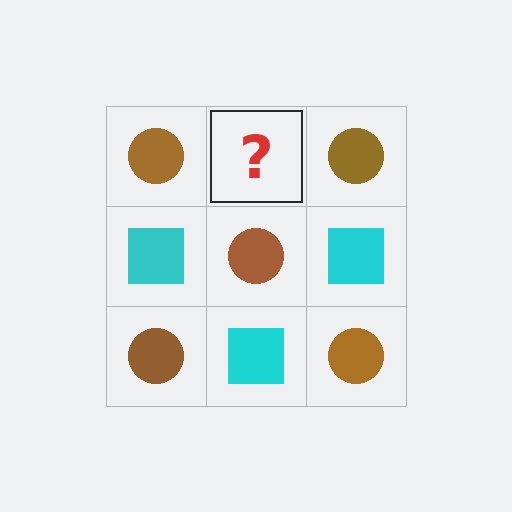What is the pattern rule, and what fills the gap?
The rule is that it alternates brown circle and cyan square in a checkerboard pattern. The gap should be filled with a cyan square.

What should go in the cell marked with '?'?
The missing cell should contain a cyan square.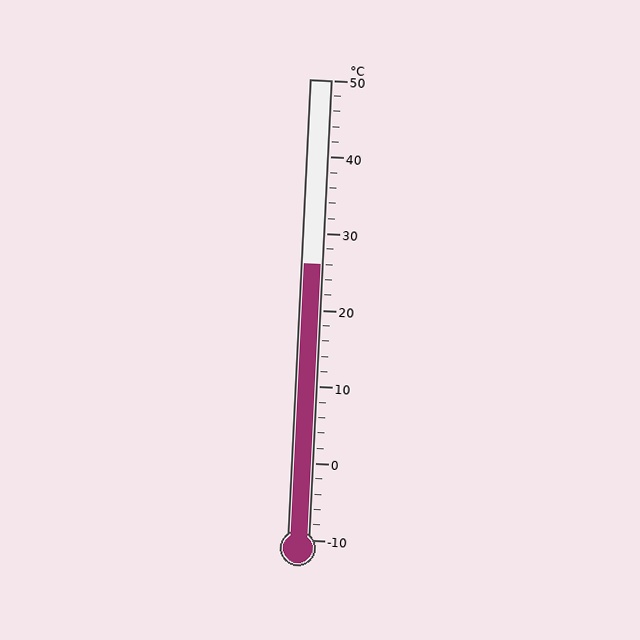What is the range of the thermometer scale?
The thermometer scale ranges from -10°C to 50°C.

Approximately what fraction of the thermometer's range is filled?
The thermometer is filled to approximately 60% of its range.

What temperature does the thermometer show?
The thermometer shows approximately 26°C.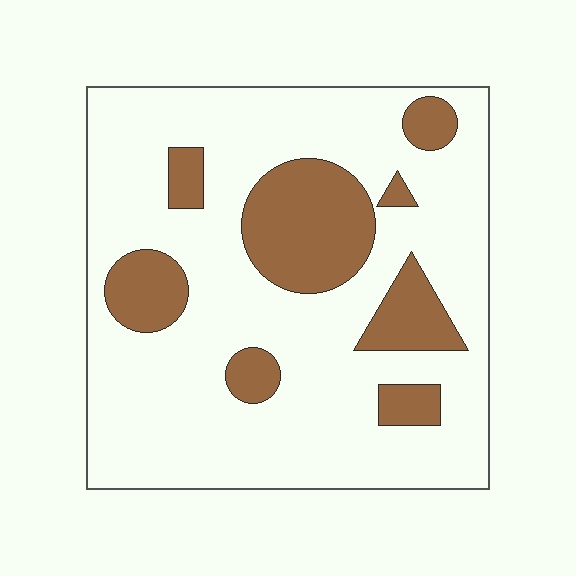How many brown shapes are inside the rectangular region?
8.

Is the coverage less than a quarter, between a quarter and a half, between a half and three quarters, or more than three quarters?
Less than a quarter.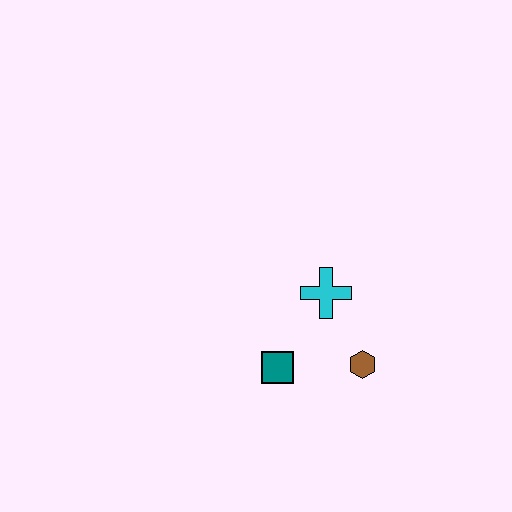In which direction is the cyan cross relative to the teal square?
The cyan cross is above the teal square.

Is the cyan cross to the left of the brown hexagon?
Yes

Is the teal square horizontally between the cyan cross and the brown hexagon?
No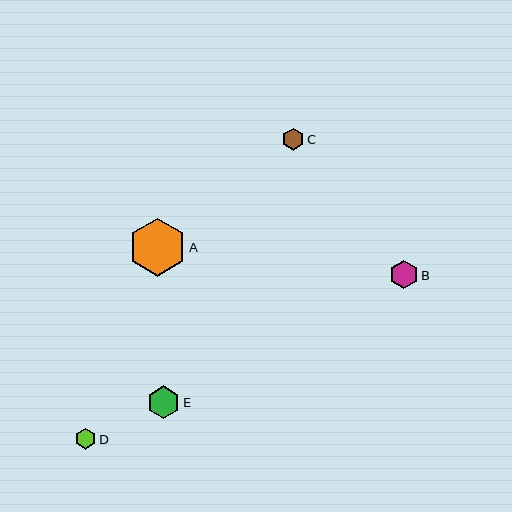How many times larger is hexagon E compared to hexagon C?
Hexagon E is approximately 1.5 times the size of hexagon C.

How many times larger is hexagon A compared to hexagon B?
Hexagon A is approximately 2.0 times the size of hexagon B.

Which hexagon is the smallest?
Hexagon D is the smallest with a size of approximately 21 pixels.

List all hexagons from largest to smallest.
From largest to smallest: A, E, B, C, D.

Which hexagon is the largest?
Hexagon A is the largest with a size of approximately 58 pixels.